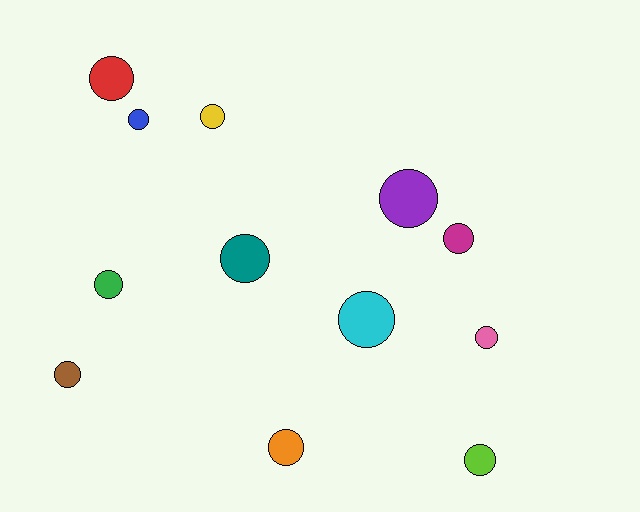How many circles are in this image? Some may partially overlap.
There are 12 circles.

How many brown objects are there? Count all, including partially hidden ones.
There is 1 brown object.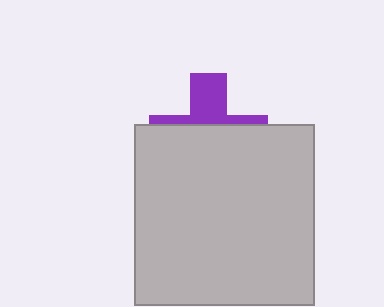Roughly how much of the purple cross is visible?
A small part of it is visible (roughly 34%).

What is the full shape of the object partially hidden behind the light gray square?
The partially hidden object is a purple cross.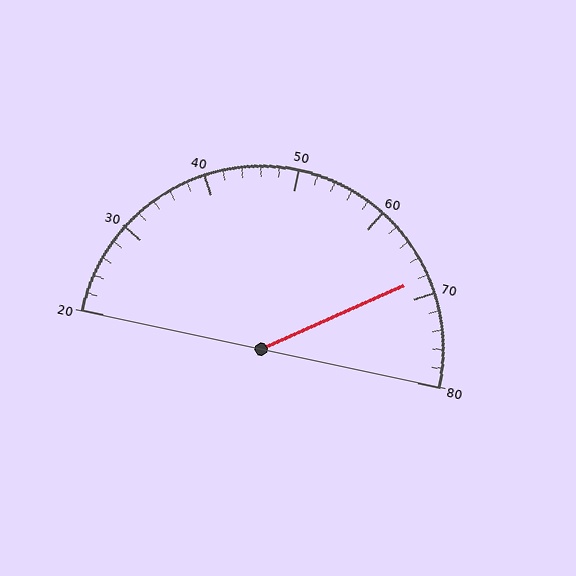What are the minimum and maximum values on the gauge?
The gauge ranges from 20 to 80.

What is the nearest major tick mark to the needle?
The nearest major tick mark is 70.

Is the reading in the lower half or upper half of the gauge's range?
The reading is in the upper half of the range (20 to 80).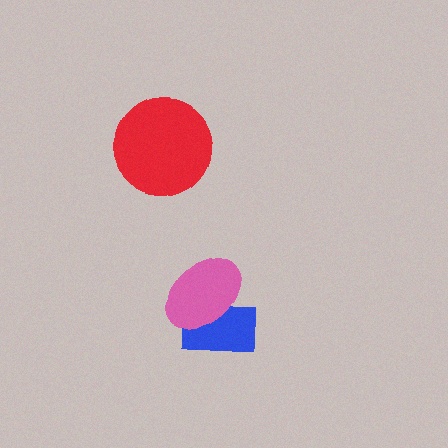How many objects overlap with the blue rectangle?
1 object overlaps with the blue rectangle.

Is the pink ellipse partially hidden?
No, no other shape covers it.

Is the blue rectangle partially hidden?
Yes, it is partially covered by another shape.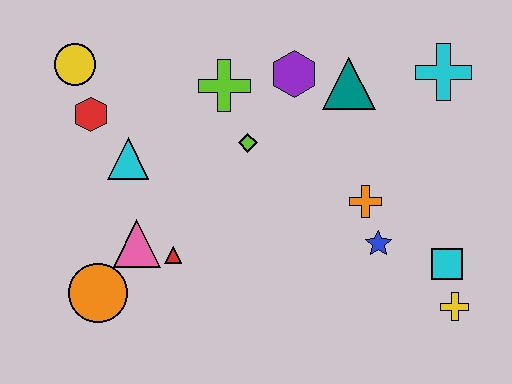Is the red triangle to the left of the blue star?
Yes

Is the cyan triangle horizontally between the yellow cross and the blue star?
No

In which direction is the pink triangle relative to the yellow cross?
The pink triangle is to the left of the yellow cross.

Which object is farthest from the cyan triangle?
The yellow cross is farthest from the cyan triangle.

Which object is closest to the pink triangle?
The red triangle is closest to the pink triangle.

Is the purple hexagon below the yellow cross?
No